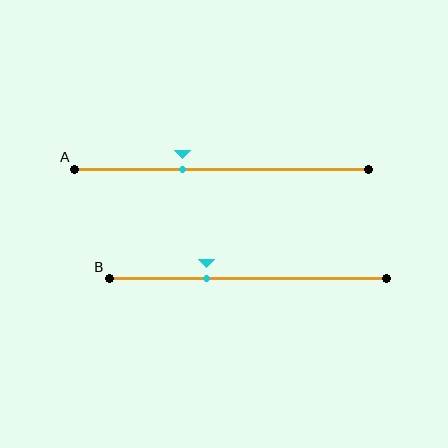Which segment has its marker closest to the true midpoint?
Segment A has its marker closest to the true midpoint.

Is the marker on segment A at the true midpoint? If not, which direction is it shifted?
No, the marker on segment A is shifted to the left by about 13% of the segment length.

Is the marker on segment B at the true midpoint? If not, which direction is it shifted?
No, the marker on segment B is shifted to the left by about 15% of the segment length.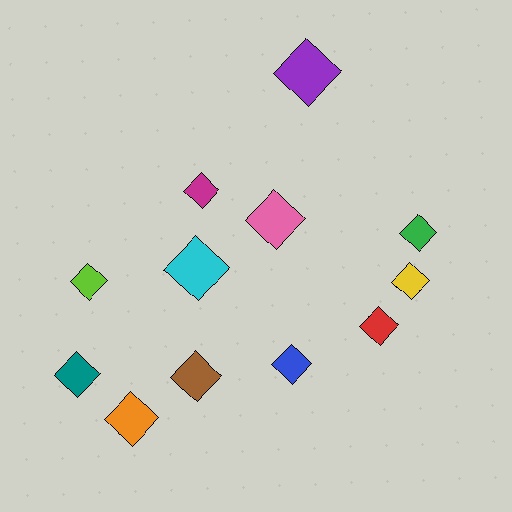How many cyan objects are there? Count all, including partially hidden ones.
There is 1 cyan object.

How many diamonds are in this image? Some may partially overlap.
There are 12 diamonds.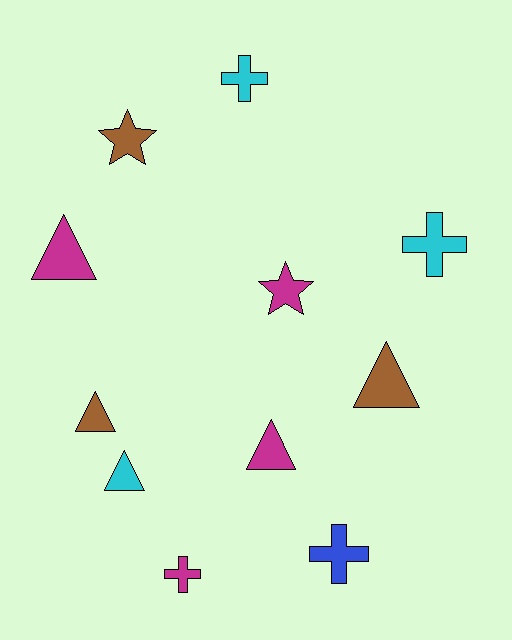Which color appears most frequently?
Magenta, with 4 objects.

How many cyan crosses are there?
There are 2 cyan crosses.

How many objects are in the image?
There are 11 objects.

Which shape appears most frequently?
Triangle, with 5 objects.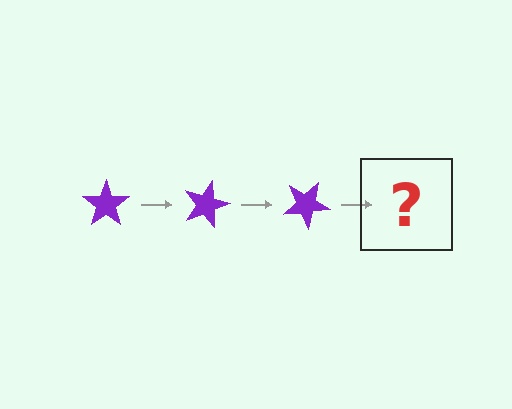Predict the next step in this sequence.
The next step is a purple star rotated 45 degrees.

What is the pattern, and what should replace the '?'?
The pattern is that the star rotates 15 degrees each step. The '?' should be a purple star rotated 45 degrees.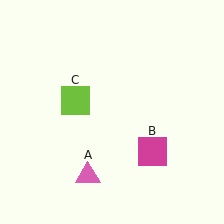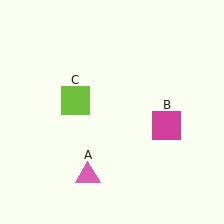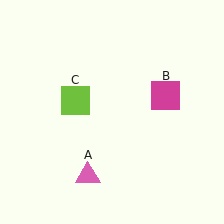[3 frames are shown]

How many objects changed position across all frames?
1 object changed position: magenta square (object B).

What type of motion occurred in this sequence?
The magenta square (object B) rotated counterclockwise around the center of the scene.